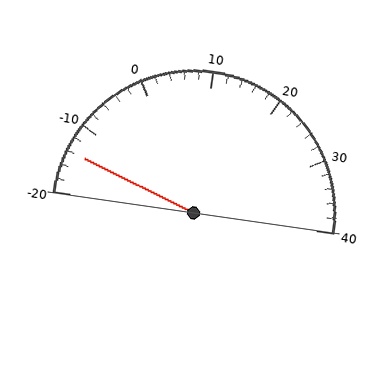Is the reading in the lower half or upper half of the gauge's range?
The reading is in the lower half of the range (-20 to 40).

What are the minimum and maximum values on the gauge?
The gauge ranges from -20 to 40.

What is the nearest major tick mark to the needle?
The nearest major tick mark is -10.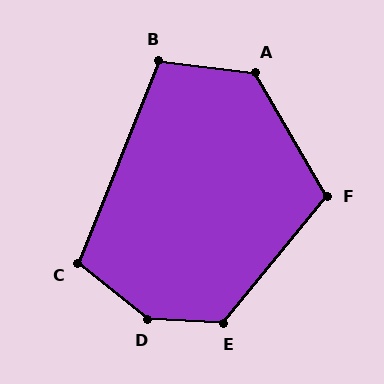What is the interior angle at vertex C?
Approximately 107 degrees (obtuse).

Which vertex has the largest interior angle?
D, at approximately 144 degrees.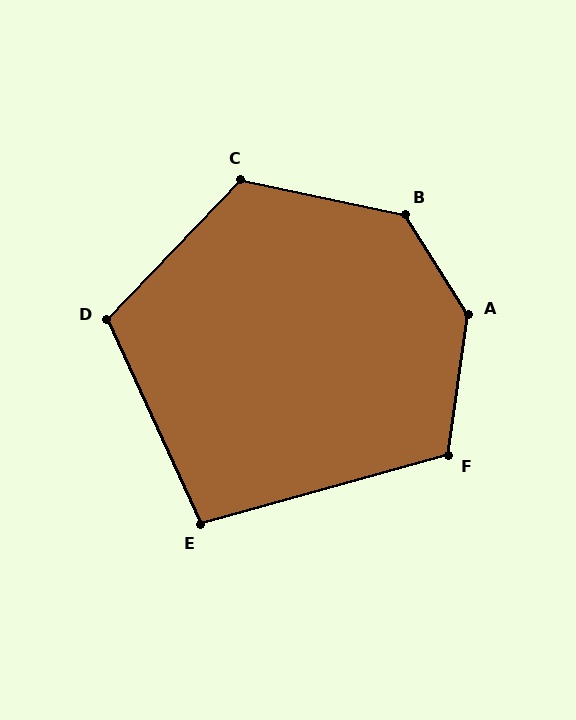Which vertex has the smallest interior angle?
E, at approximately 99 degrees.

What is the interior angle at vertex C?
Approximately 122 degrees (obtuse).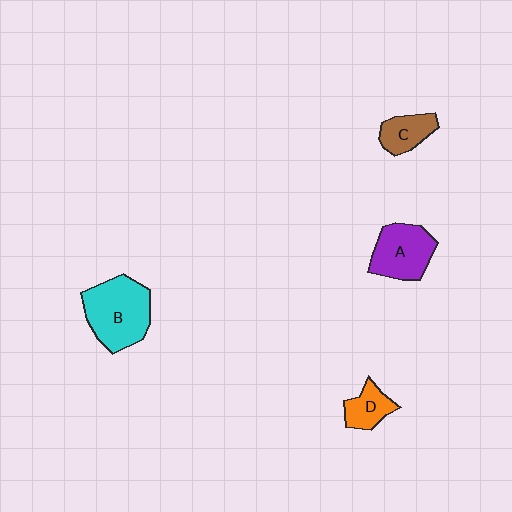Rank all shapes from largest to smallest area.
From largest to smallest: B (cyan), A (purple), C (brown), D (orange).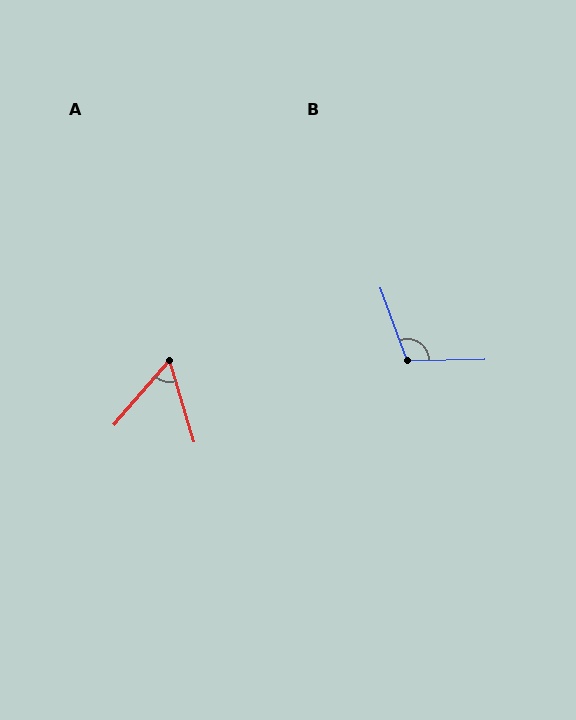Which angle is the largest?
B, at approximately 109 degrees.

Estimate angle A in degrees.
Approximately 58 degrees.